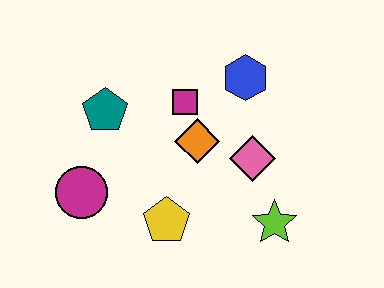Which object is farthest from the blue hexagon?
The magenta circle is farthest from the blue hexagon.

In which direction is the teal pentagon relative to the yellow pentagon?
The teal pentagon is above the yellow pentagon.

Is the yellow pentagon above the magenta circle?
No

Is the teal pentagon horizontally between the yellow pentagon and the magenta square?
No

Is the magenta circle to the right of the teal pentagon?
No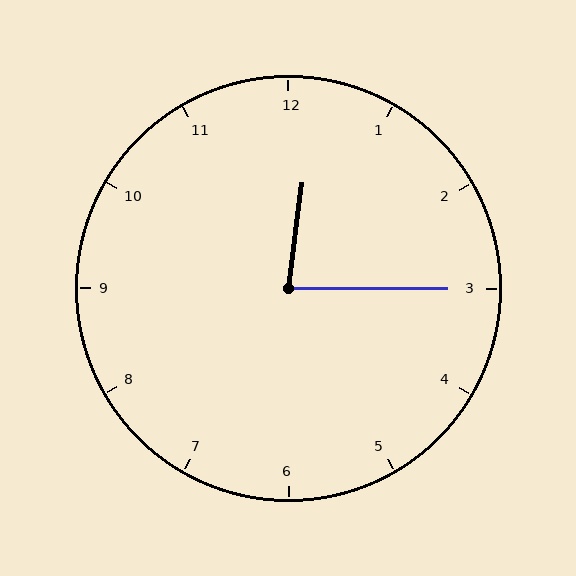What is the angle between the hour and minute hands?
Approximately 82 degrees.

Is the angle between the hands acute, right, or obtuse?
It is acute.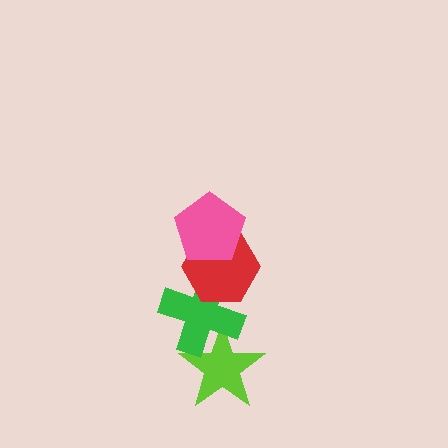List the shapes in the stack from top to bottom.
From top to bottom: the pink pentagon, the red hexagon, the green cross, the lime star.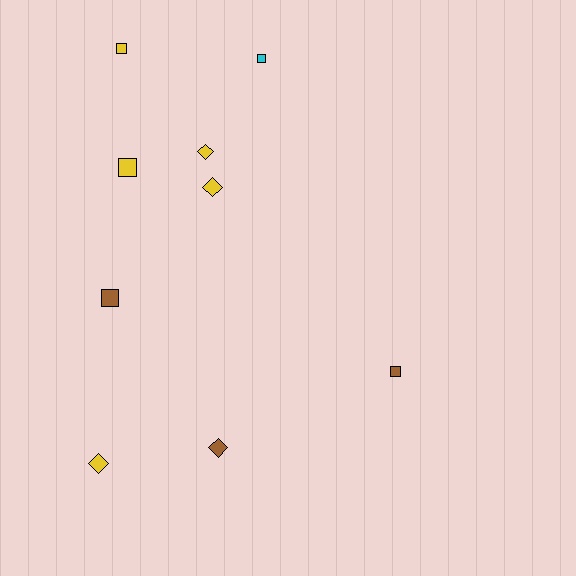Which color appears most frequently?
Yellow, with 5 objects.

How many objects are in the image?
There are 9 objects.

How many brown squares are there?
There are 2 brown squares.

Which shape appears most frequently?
Square, with 5 objects.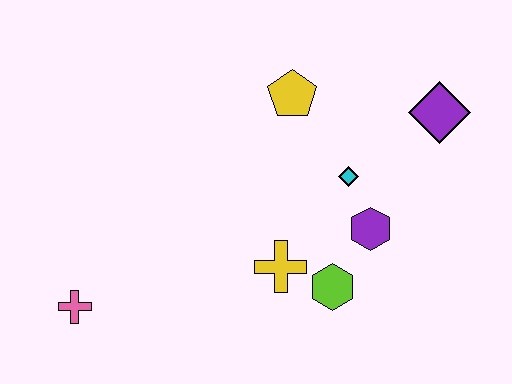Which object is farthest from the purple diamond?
The pink cross is farthest from the purple diamond.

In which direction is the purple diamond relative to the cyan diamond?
The purple diamond is to the right of the cyan diamond.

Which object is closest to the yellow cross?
The lime hexagon is closest to the yellow cross.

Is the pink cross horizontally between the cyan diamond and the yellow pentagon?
No